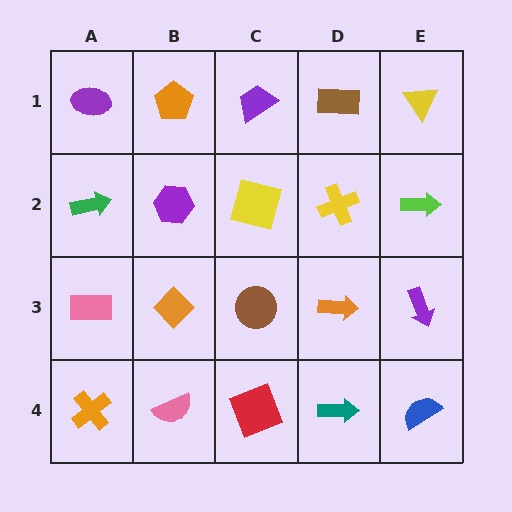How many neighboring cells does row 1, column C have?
3.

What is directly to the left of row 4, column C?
A pink semicircle.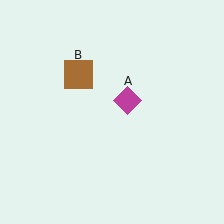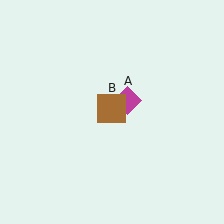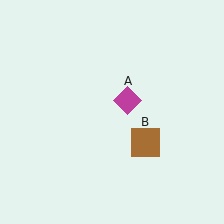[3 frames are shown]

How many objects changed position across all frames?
1 object changed position: brown square (object B).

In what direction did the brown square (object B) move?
The brown square (object B) moved down and to the right.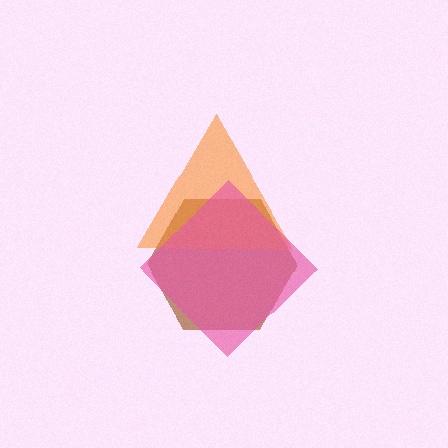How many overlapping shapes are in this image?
There are 3 overlapping shapes in the image.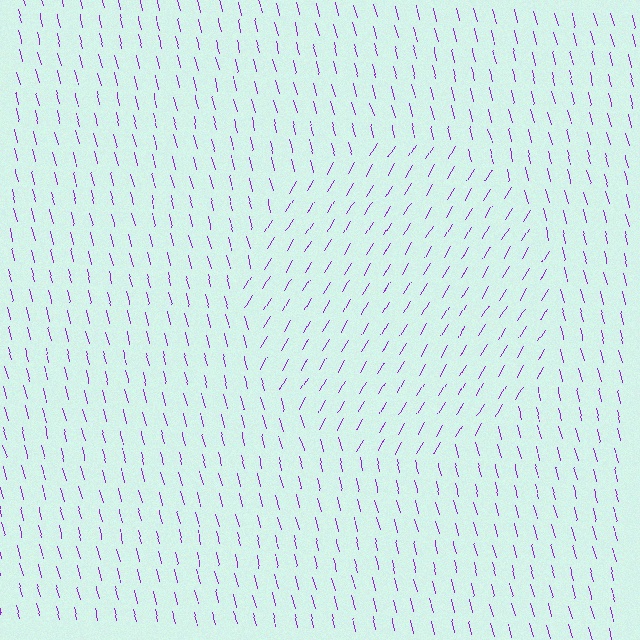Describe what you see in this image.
The image is filled with small purple line segments. A circle region in the image has lines oriented differently from the surrounding lines, creating a visible texture boundary.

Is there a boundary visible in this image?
Yes, there is a texture boundary formed by a change in line orientation.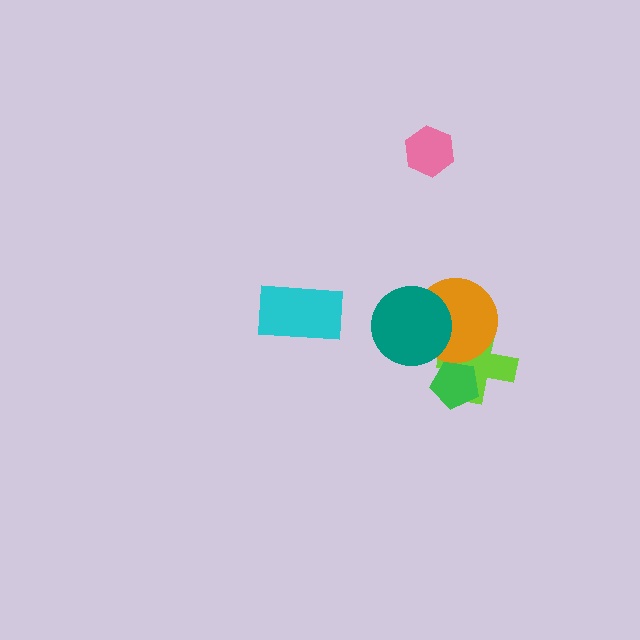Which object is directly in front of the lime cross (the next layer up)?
The green pentagon is directly in front of the lime cross.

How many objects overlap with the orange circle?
2 objects overlap with the orange circle.